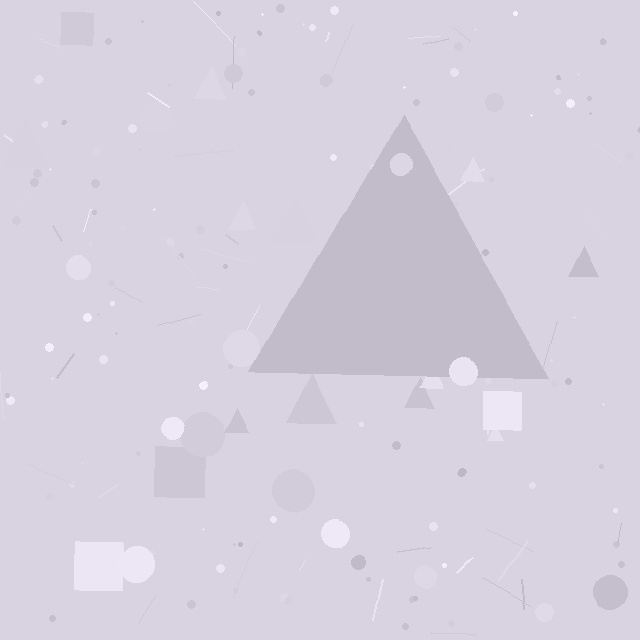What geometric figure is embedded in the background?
A triangle is embedded in the background.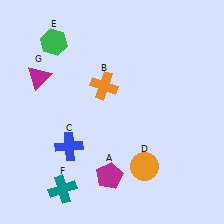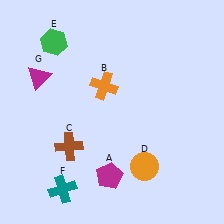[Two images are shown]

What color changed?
The cross (C) changed from blue in Image 1 to brown in Image 2.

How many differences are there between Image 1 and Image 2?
There is 1 difference between the two images.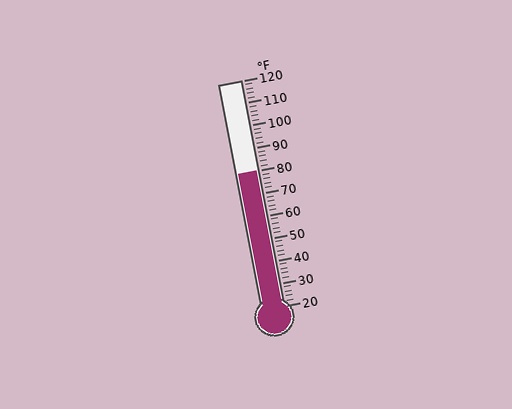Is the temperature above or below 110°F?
The temperature is below 110°F.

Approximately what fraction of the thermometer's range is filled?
The thermometer is filled to approximately 60% of its range.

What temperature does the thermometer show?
The thermometer shows approximately 80°F.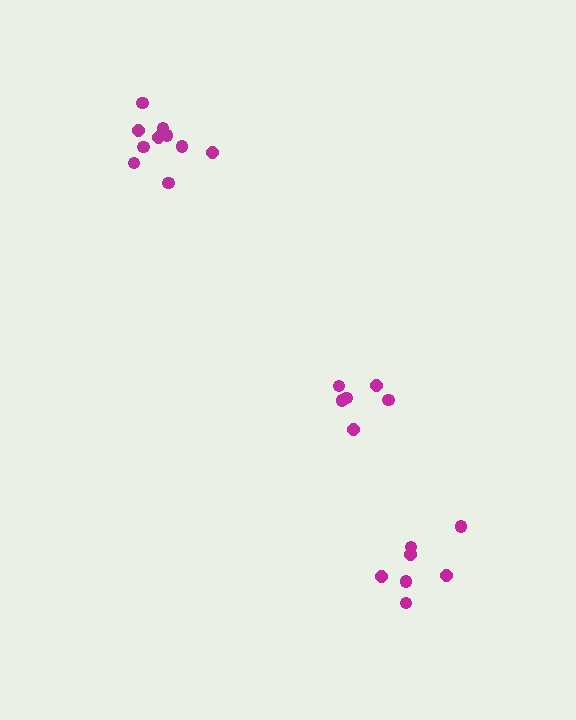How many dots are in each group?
Group 1: 10 dots, Group 2: 7 dots, Group 3: 6 dots (23 total).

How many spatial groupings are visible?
There are 3 spatial groupings.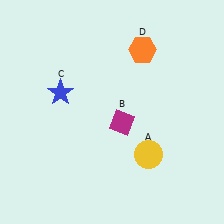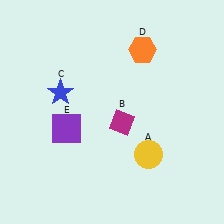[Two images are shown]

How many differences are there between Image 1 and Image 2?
There is 1 difference between the two images.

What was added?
A purple square (E) was added in Image 2.